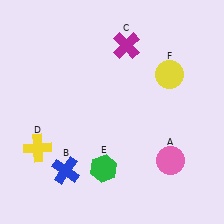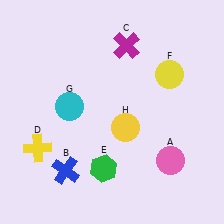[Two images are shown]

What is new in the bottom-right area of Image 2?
A yellow circle (H) was added in the bottom-right area of Image 2.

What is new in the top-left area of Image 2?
A cyan circle (G) was added in the top-left area of Image 2.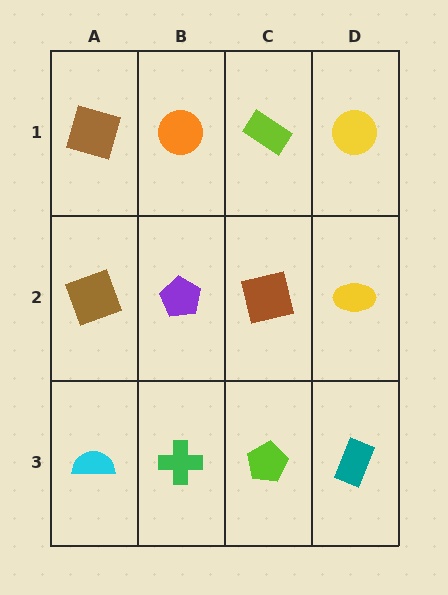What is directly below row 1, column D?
A yellow ellipse.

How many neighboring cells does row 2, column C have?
4.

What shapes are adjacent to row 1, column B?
A purple pentagon (row 2, column B), a brown square (row 1, column A), a lime rectangle (row 1, column C).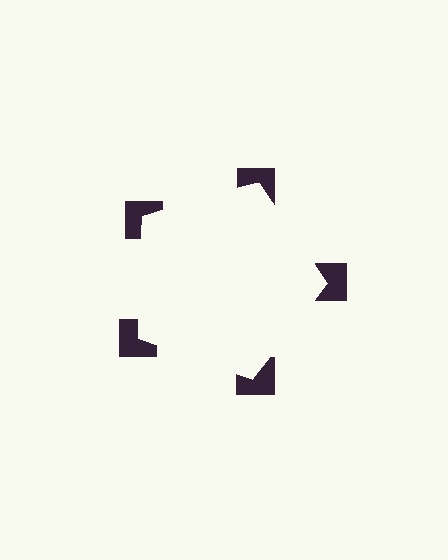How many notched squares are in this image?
There are 5 — one at each vertex of the illusory pentagon.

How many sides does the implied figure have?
5 sides.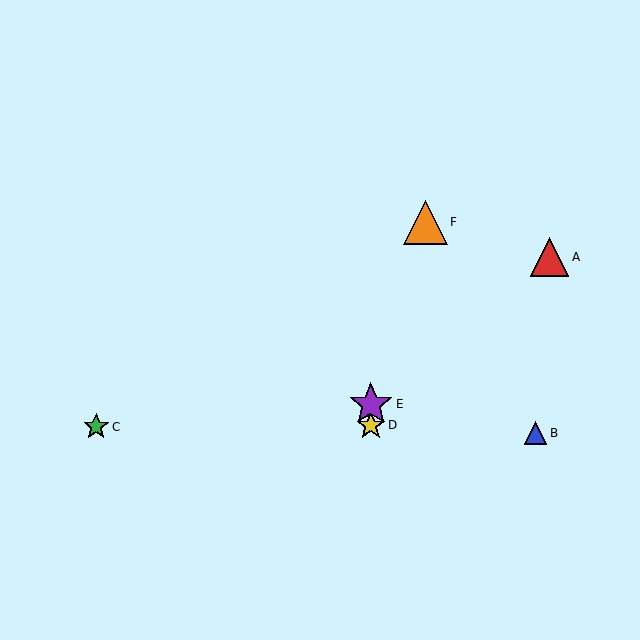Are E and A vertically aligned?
No, E is at x≈371 and A is at x≈550.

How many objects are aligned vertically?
2 objects (D, E) are aligned vertically.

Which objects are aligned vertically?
Objects D, E are aligned vertically.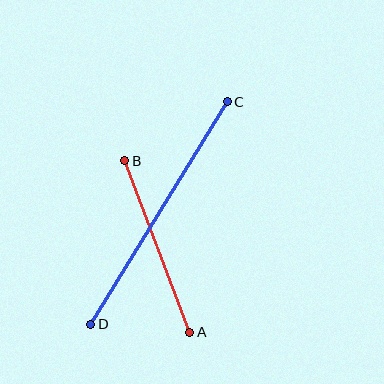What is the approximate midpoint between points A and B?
The midpoint is at approximately (157, 247) pixels.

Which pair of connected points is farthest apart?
Points C and D are farthest apart.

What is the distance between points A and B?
The distance is approximately 184 pixels.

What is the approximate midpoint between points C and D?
The midpoint is at approximately (159, 213) pixels.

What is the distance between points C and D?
The distance is approximately 261 pixels.